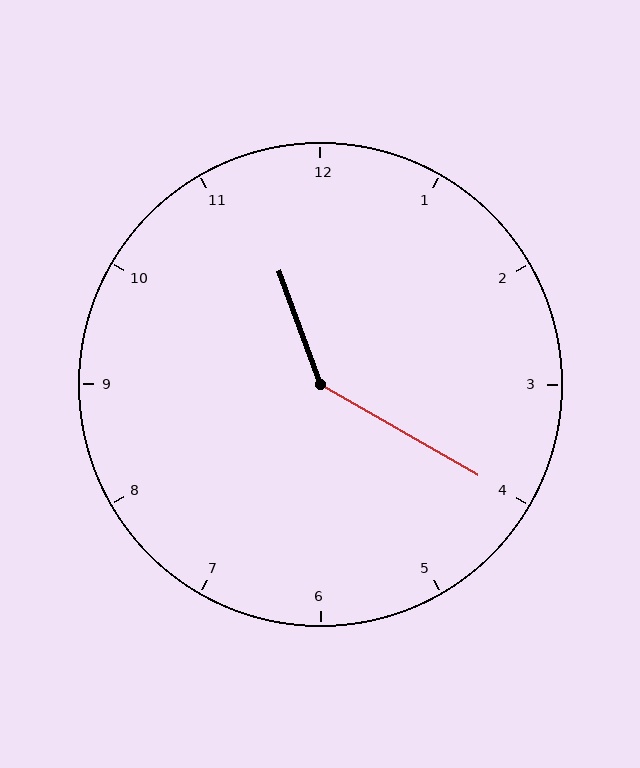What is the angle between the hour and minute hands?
Approximately 140 degrees.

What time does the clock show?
11:20.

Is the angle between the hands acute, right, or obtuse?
It is obtuse.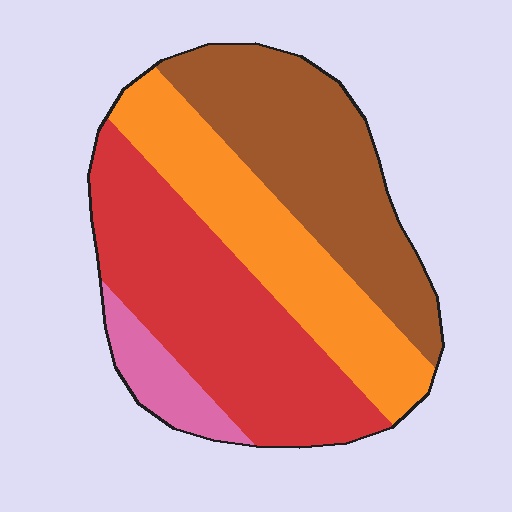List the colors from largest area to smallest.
From largest to smallest: red, brown, orange, pink.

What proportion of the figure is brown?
Brown covers roughly 30% of the figure.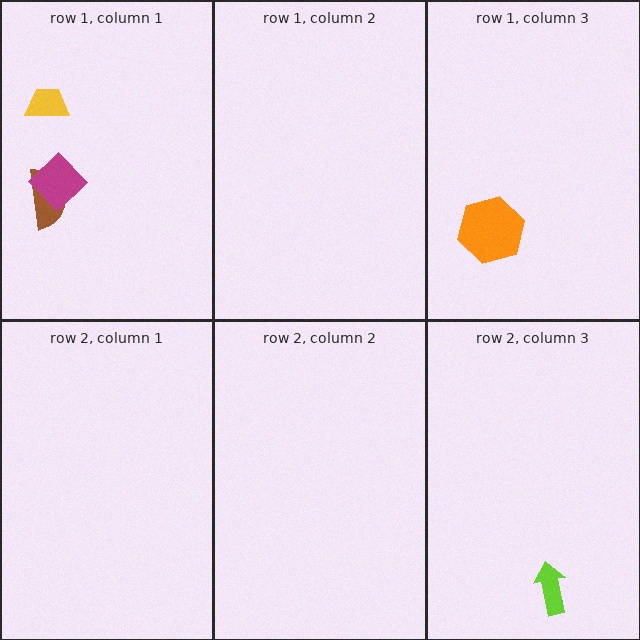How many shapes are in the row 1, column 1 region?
3.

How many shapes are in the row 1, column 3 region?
1.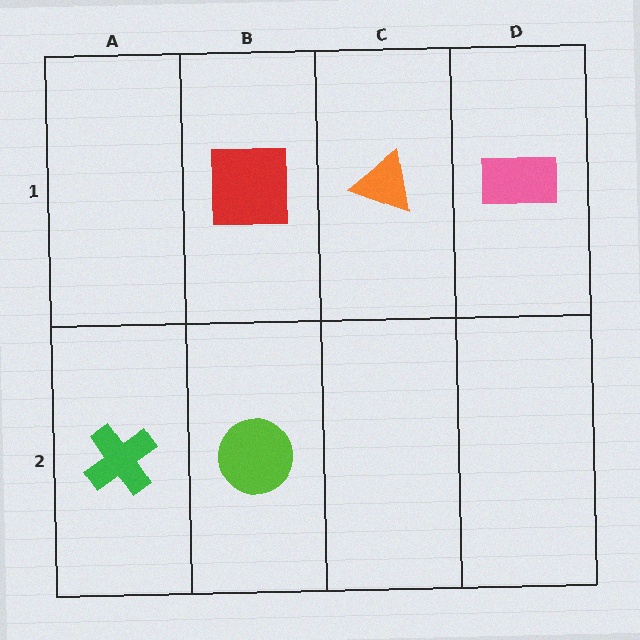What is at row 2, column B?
A lime circle.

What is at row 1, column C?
An orange triangle.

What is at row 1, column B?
A red square.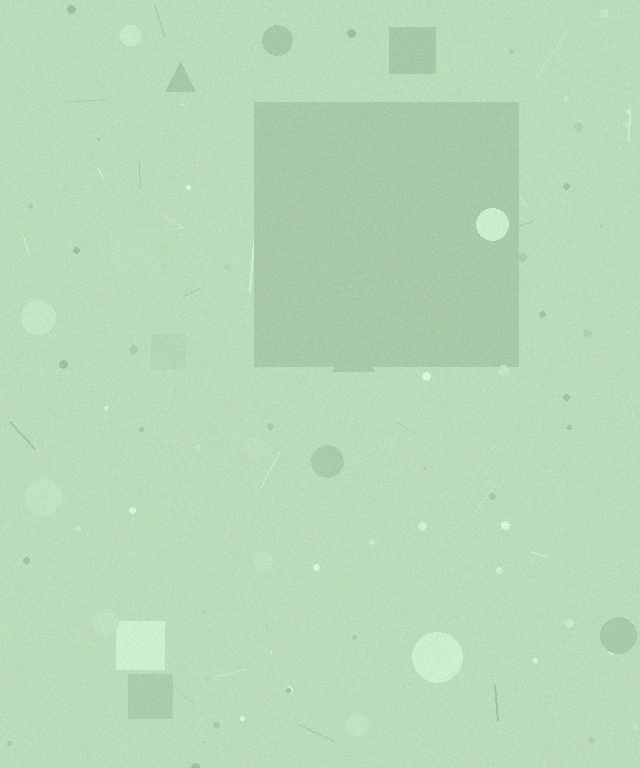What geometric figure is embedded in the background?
A square is embedded in the background.